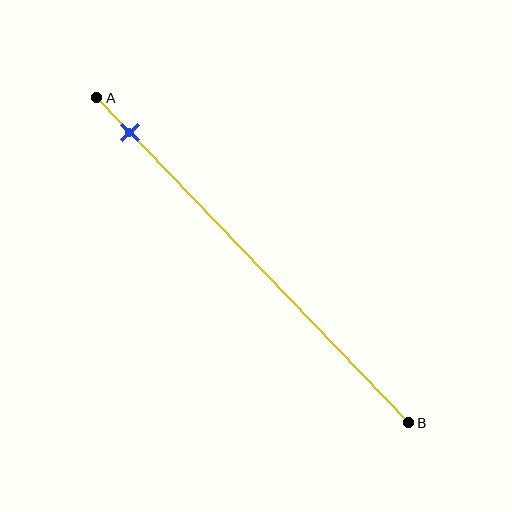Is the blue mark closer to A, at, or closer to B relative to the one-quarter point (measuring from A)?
The blue mark is closer to point A than the one-quarter point of segment AB.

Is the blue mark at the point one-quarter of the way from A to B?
No, the mark is at about 10% from A, not at the 25% one-quarter point.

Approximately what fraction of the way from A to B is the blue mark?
The blue mark is approximately 10% of the way from A to B.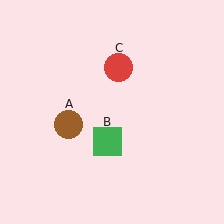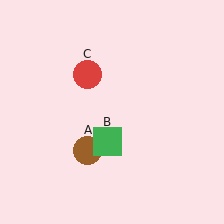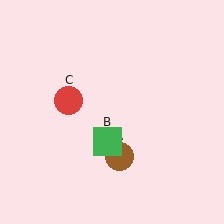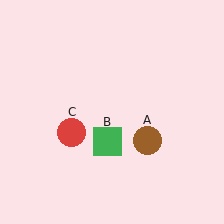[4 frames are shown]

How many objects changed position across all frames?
2 objects changed position: brown circle (object A), red circle (object C).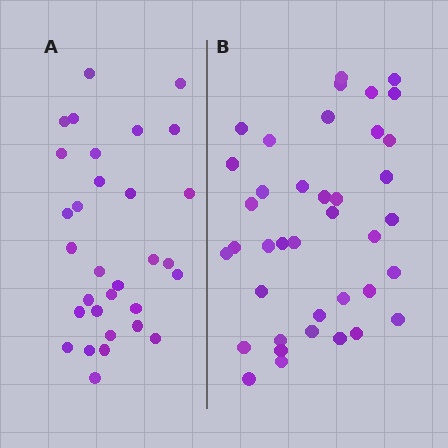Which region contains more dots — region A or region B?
Region B (the right region) has more dots.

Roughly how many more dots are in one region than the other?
Region B has roughly 8 or so more dots than region A.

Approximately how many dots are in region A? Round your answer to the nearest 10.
About 30 dots. (The exact count is 31, which rounds to 30.)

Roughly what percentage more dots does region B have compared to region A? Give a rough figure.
About 25% more.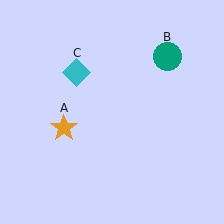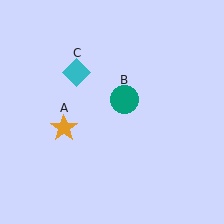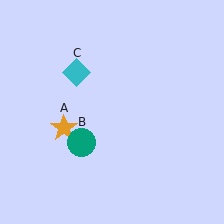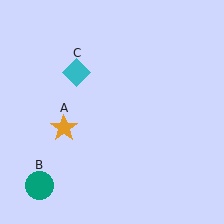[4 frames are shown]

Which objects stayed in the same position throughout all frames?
Orange star (object A) and cyan diamond (object C) remained stationary.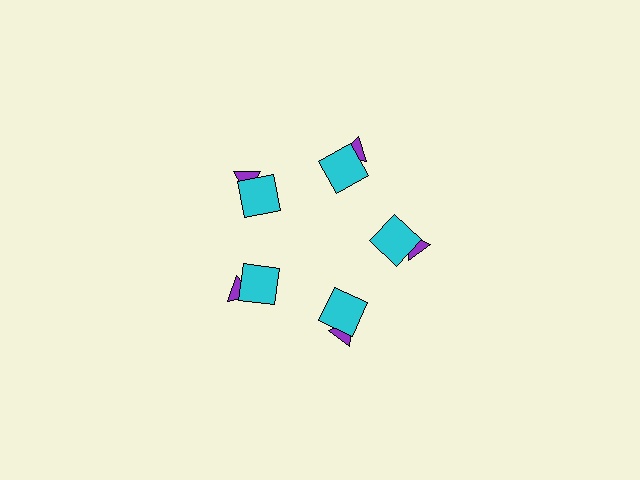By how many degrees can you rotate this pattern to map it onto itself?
The pattern maps onto itself every 72 degrees of rotation.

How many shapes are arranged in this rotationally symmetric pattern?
There are 10 shapes, arranged in 5 groups of 2.